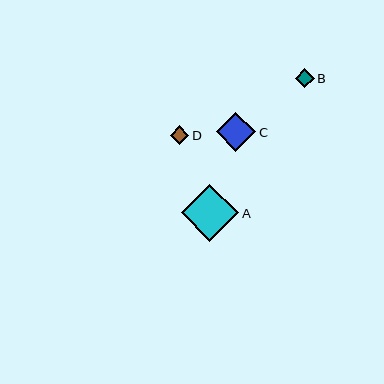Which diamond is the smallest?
Diamond D is the smallest with a size of approximately 18 pixels.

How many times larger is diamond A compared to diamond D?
Diamond A is approximately 3.1 times the size of diamond D.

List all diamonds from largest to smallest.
From largest to smallest: A, C, B, D.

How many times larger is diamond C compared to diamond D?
Diamond C is approximately 2.1 times the size of diamond D.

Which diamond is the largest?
Diamond A is the largest with a size of approximately 57 pixels.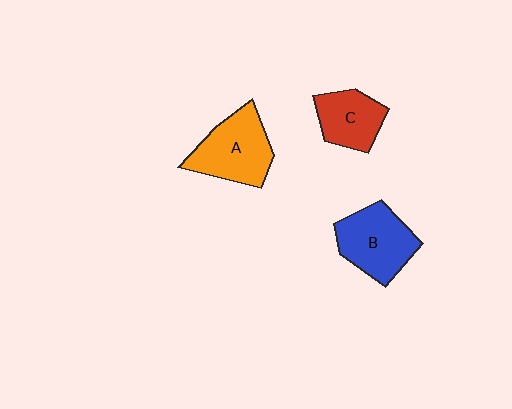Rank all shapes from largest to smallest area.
From largest to smallest: A (orange), B (blue), C (red).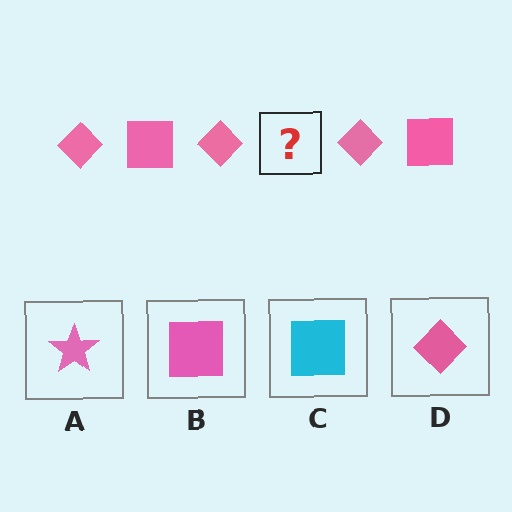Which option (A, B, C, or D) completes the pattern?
B.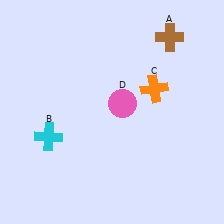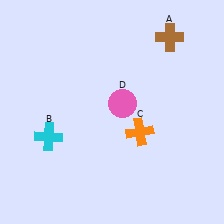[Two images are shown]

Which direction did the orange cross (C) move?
The orange cross (C) moved down.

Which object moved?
The orange cross (C) moved down.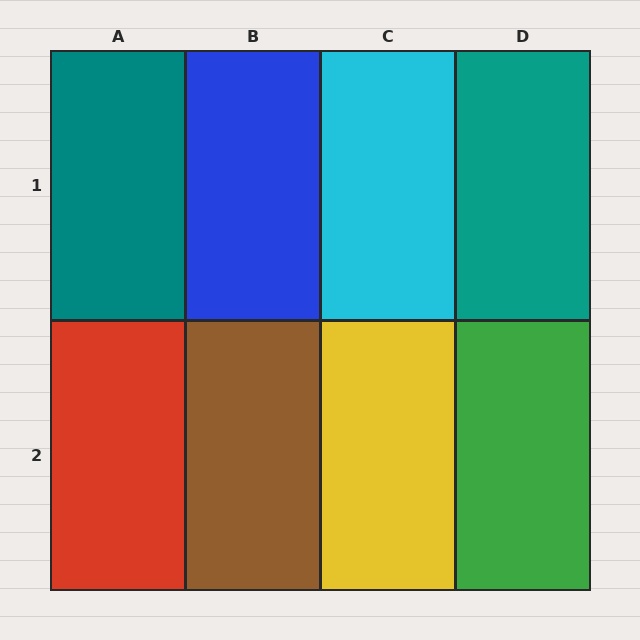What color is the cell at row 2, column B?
Brown.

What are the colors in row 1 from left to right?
Teal, blue, cyan, teal.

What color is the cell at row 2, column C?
Yellow.